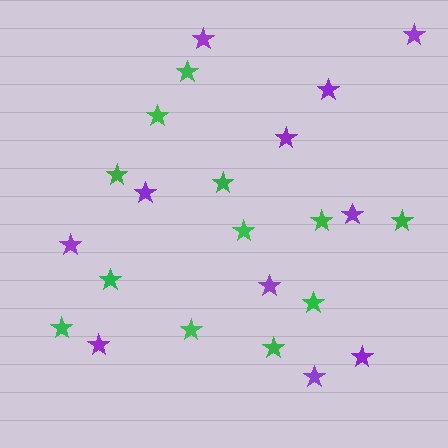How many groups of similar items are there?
There are 2 groups: one group of green stars (12) and one group of purple stars (11).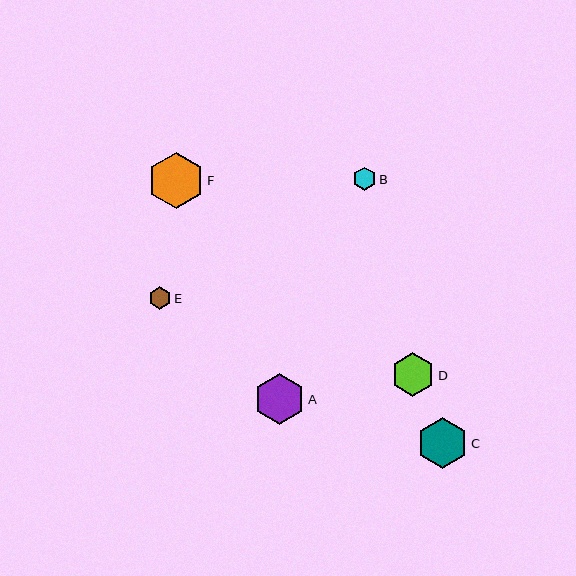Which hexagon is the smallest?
Hexagon E is the smallest with a size of approximately 22 pixels.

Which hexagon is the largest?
Hexagon F is the largest with a size of approximately 56 pixels.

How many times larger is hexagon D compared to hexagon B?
Hexagon D is approximately 1.9 times the size of hexagon B.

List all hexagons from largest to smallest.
From largest to smallest: F, C, A, D, B, E.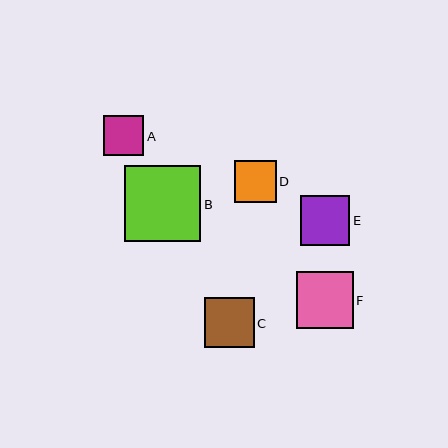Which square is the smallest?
Square A is the smallest with a size of approximately 40 pixels.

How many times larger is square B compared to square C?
Square B is approximately 1.5 times the size of square C.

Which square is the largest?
Square B is the largest with a size of approximately 76 pixels.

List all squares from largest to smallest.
From largest to smallest: B, F, C, E, D, A.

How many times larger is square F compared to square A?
Square F is approximately 1.4 times the size of square A.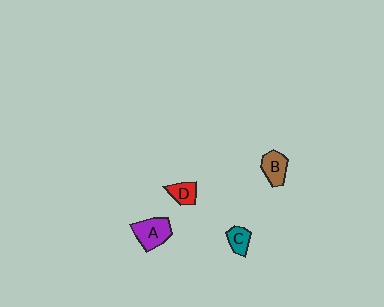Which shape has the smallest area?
Shape C (teal).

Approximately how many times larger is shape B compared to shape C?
Approximately 1.3 times.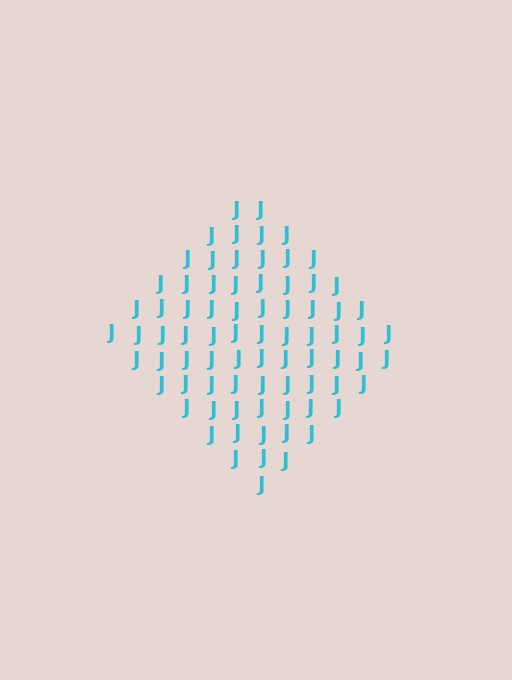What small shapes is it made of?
It is made of small letter J's.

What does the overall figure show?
The overall figure shows a diamond.